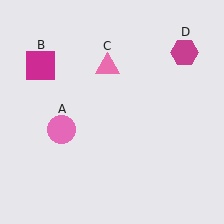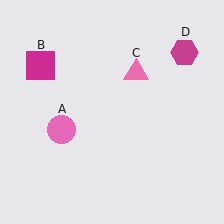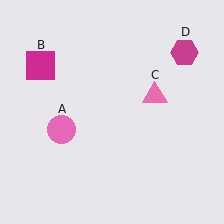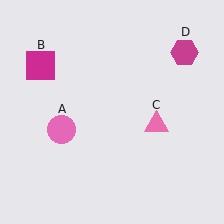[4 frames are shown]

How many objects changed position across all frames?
1 object changed position: pink triangle (object C).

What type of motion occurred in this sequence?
The pink triangle (object C) rotated clockwise around the center of the scene.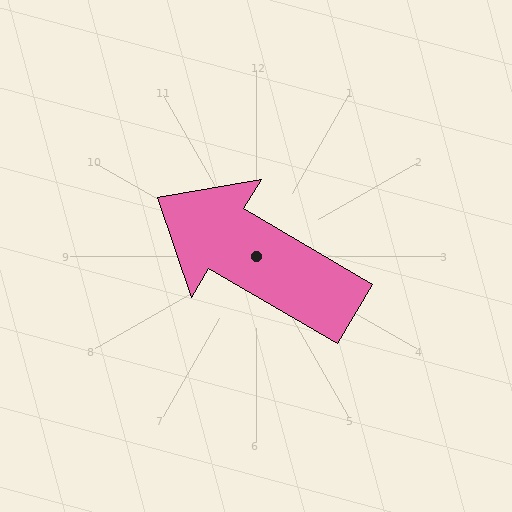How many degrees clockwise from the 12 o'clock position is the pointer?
Approximately 300 degrees.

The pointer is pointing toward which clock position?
Roughly 10 o'clock.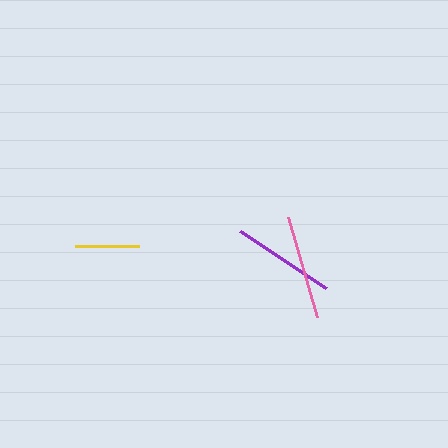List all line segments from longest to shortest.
From longest to shortest: pink, purple, yellow.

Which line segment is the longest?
The pink line is the longest at approximately 104 pixels.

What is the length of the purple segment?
The purple segment is approximately 103 pixels long.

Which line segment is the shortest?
The yellow line is the shortest at approximately 64 pixels.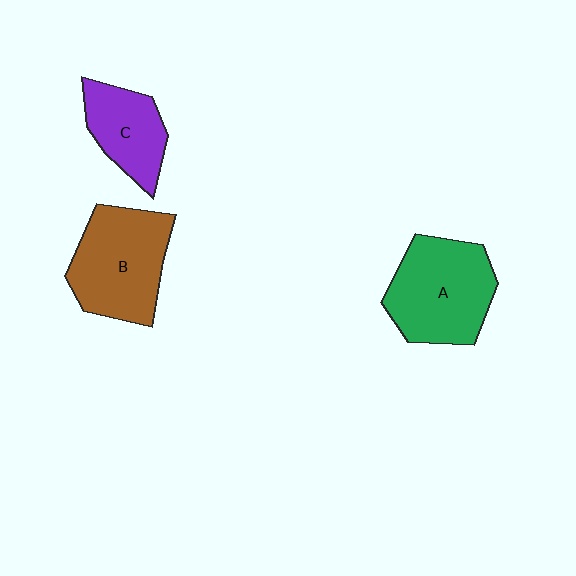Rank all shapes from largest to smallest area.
From largest to smallest: A (green), B (brown), C (purple).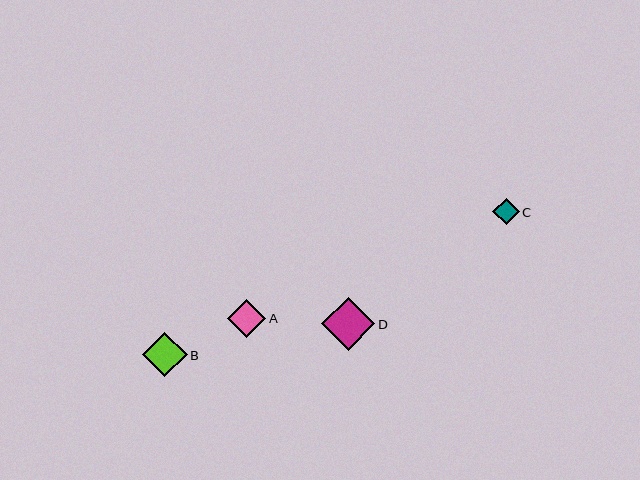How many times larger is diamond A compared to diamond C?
Diamond A is approximately 1.5 times the size of diamond C.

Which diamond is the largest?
Diamond D is the largest with a size of approximately 53 pixels.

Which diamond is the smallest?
Diamond C is the smallest with a size of approximately 26 pixels.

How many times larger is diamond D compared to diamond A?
Diamond D is approximately 1.4 times the size of diamond A.